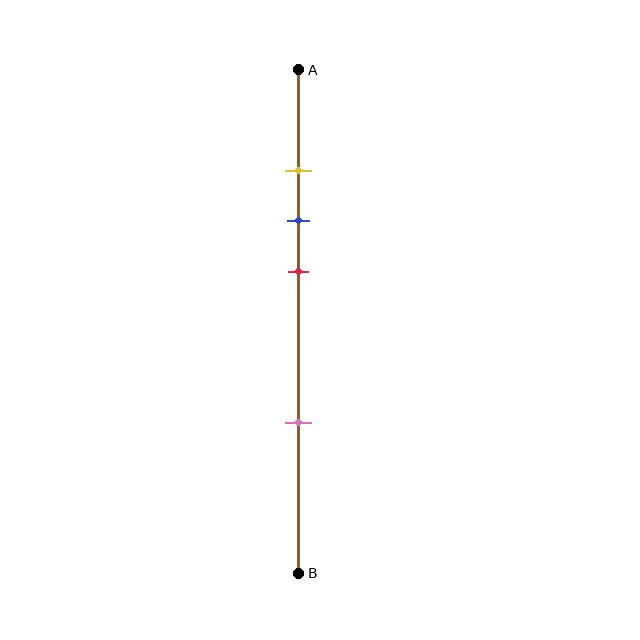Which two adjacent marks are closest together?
The yellow and blue marks are the closest adjacent pair.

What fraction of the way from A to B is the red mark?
The red mark is approximately 40% (0.4) of the way from A to B.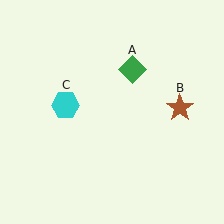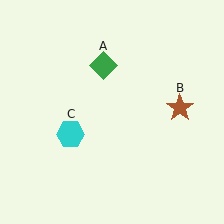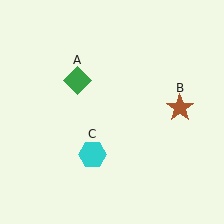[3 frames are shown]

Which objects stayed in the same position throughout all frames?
Brown star (object B) remained stationary.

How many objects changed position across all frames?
2 objects changed position: green diamond (object A), cyan hexagon (object C).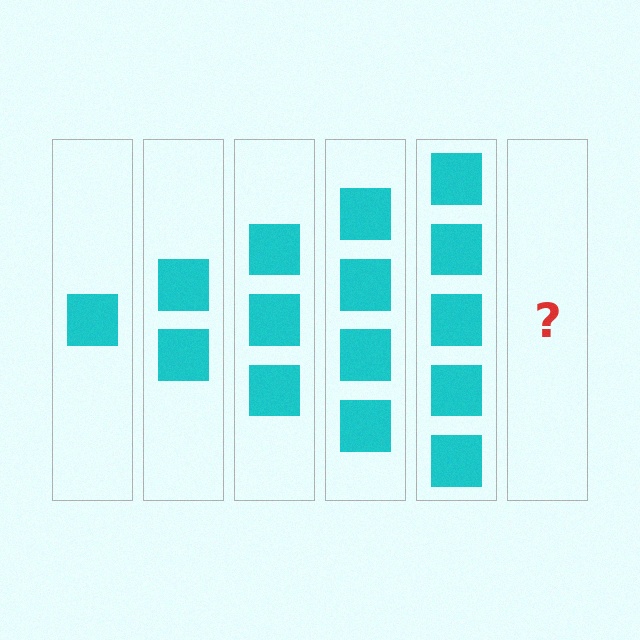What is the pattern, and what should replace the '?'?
The pattern is that each step adds one more square. The '?' should be 6 squares.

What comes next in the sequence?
The next element should be 6 squares.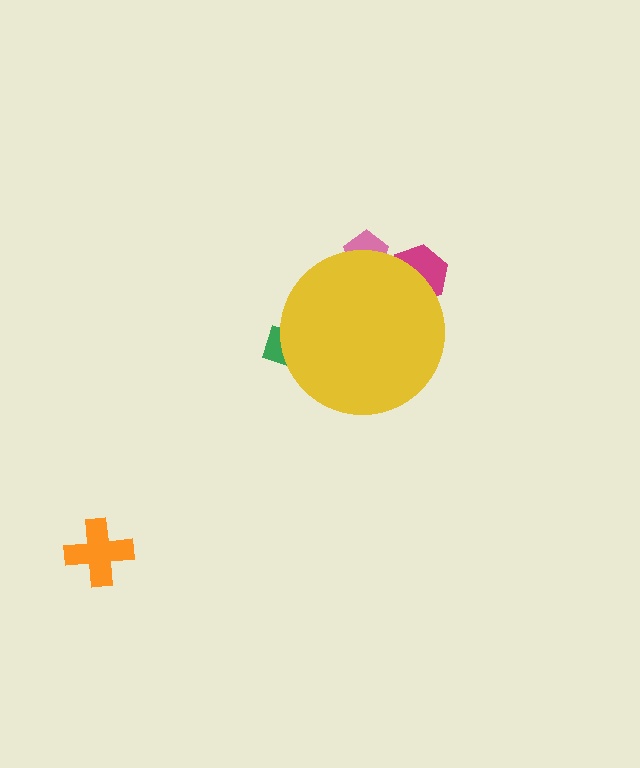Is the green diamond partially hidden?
Yes, the green diamond is partially hidden behind the yellow circle.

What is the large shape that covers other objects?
A yellow circle.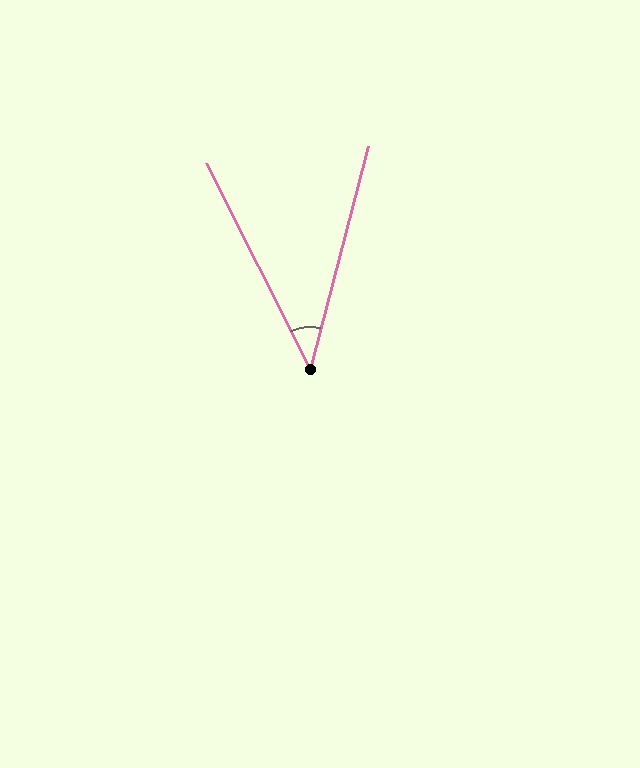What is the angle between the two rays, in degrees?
Approximately 41 degrees.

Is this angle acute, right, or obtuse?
It is acute.